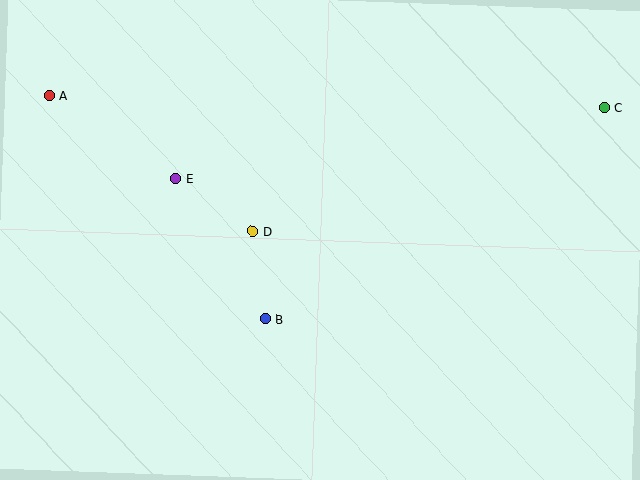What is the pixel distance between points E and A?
The distance between E and A is 152 pixels.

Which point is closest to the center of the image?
Point D at (253, 231) is closest to the center.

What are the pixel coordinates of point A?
Point A is at (49, 95).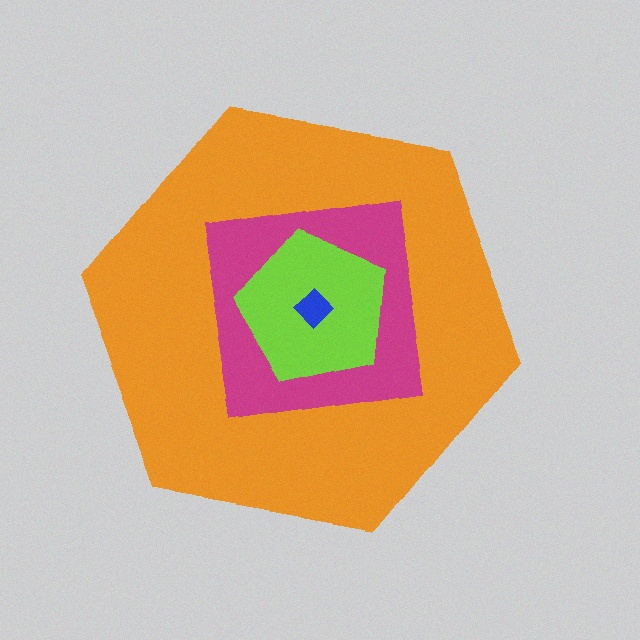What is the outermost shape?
The orange hexagon.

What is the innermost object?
The blue diamond.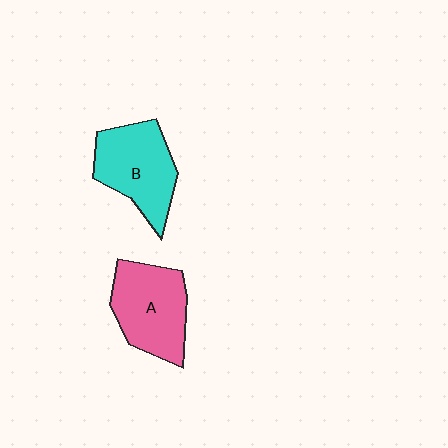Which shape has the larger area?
Shape A (pink).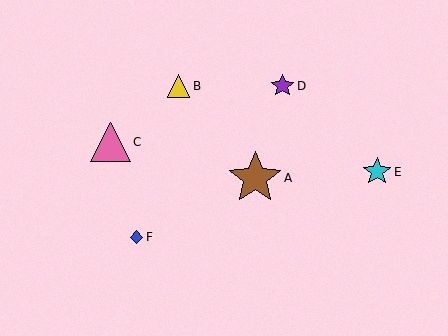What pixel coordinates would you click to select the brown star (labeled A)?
Click at (255, 178) to select the brown star A.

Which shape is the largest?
The brown star (labeled A) is the largest.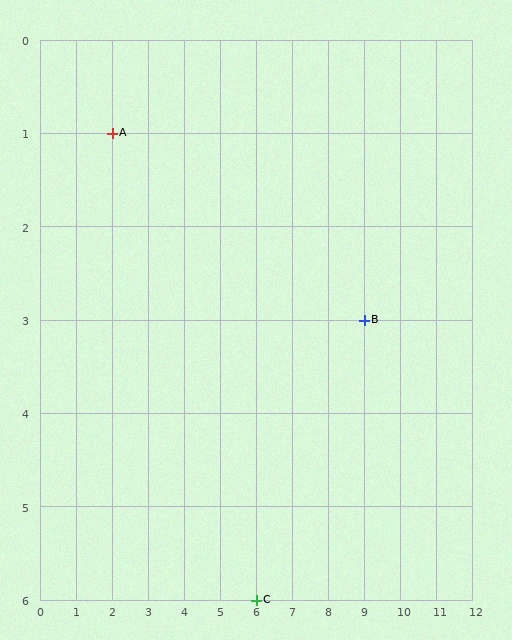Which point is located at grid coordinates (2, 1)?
Point A is at (2, 1).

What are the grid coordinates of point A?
Point A is at grid coordinates (2, 1).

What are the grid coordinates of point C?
Point C is at grid coordinates (6, 6).